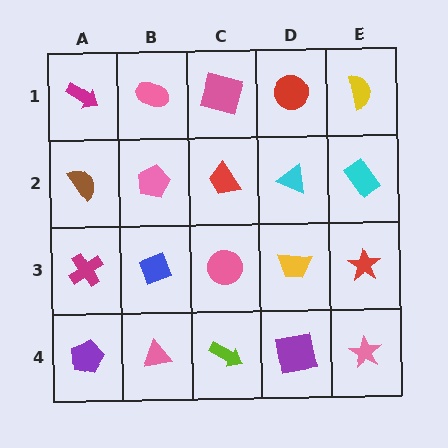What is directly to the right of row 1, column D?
A yellow semicircle.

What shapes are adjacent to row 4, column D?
A yellow trapezoid (row 3, column D), a lime arrow (row 4, column C), a pink star (row 4, column E).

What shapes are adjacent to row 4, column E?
A red star (row 3, column E), a purple square (row 4, column D).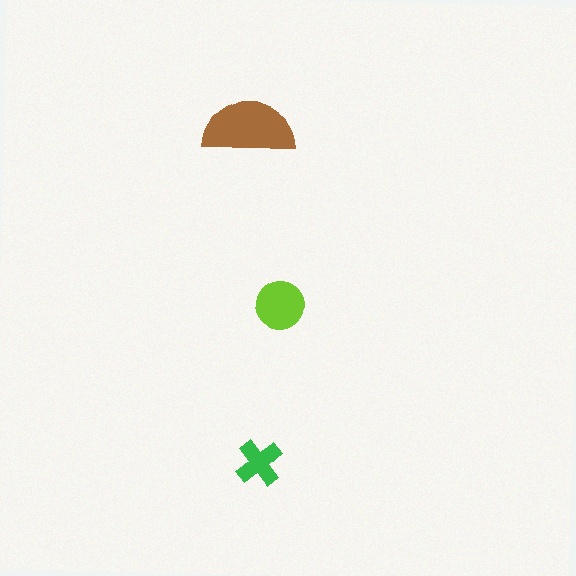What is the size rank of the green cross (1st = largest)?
3rd.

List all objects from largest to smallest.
The brown semicircle, the lime circle, the green cross.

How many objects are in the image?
There are 3 objects in the image.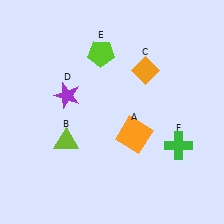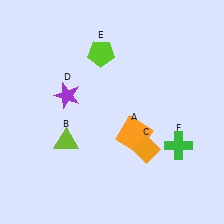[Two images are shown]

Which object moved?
The orange diamond (C) moved down.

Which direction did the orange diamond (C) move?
The orange diamond (C) moved down.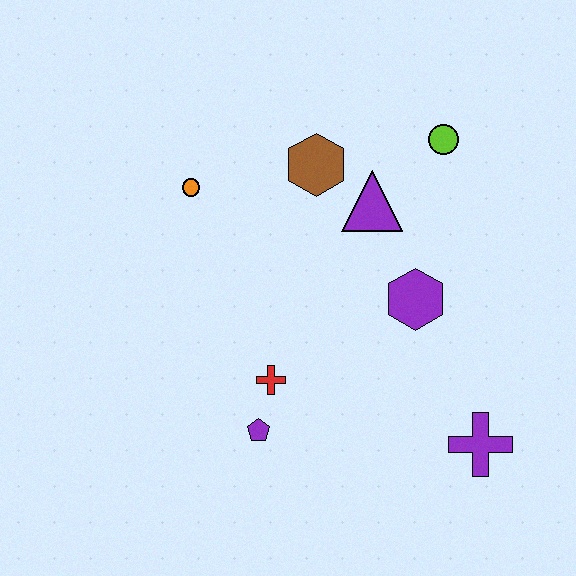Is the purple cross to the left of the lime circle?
No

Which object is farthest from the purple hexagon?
The orange circle is farthest from the purple hexagon.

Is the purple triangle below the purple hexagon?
No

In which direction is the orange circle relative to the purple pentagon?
The orange circle is above the purple pentagon.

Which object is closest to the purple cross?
The purple hexagon is closest to the purple cross.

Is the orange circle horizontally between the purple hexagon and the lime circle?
No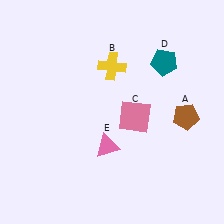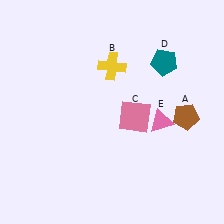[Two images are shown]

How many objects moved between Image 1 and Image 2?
1 object moved between the two images.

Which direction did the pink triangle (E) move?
The pink triangle (E) moved right.